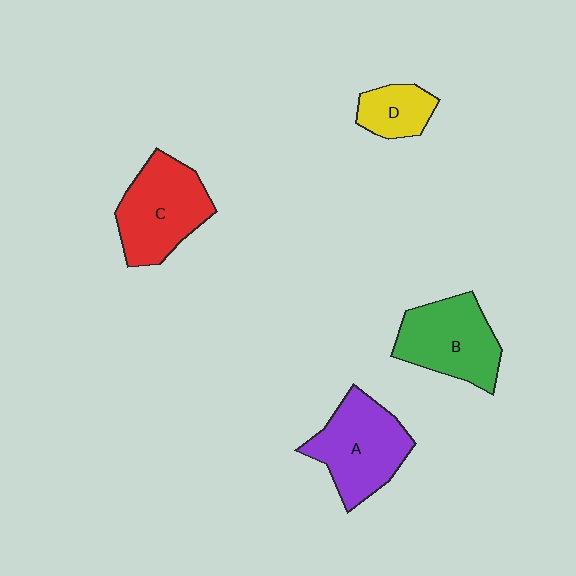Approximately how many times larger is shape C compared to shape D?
Approximately 2.1 times.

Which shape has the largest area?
Shape C (red).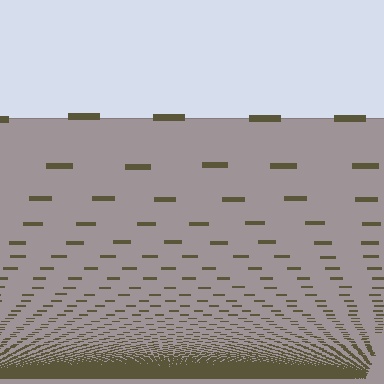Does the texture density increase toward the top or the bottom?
Density increases toward the bottom.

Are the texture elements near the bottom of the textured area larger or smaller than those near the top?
Smaller. The gradient is inverted — elements near the bottom are smaller and denser.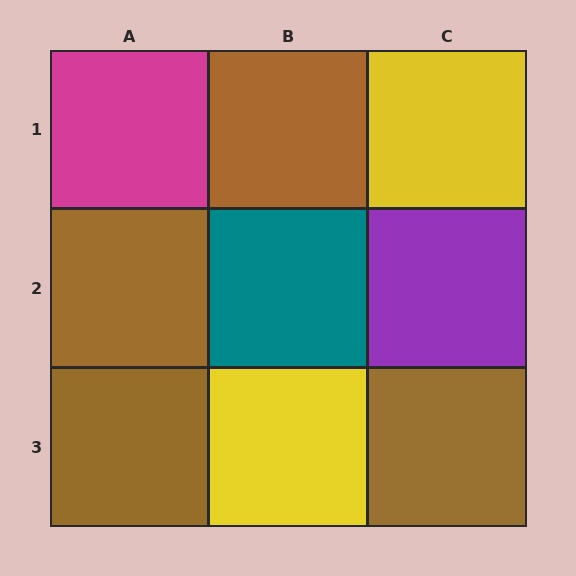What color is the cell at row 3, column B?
Yellow.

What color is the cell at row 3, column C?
Brown.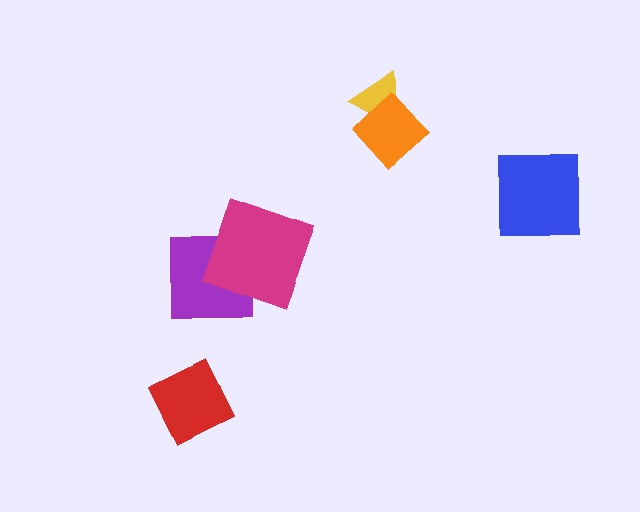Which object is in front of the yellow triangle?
The orange diamond is in front of the yellow triangle.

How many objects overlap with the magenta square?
1 object overlaps with the magenta square.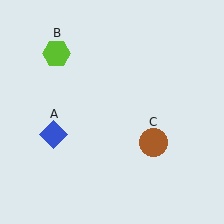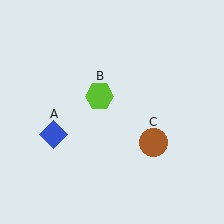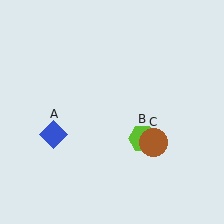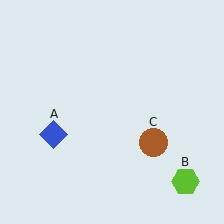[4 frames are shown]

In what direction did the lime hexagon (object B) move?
The lime hexagon (object B) moved down and to the right.